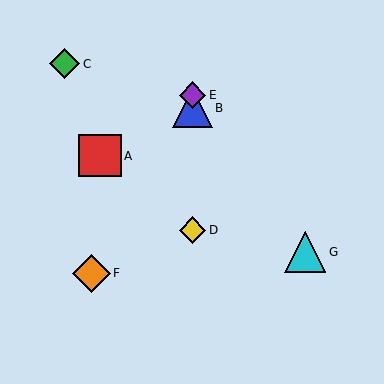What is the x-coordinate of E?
Object E is at x≈192.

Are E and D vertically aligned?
Yes, both are at x≈192.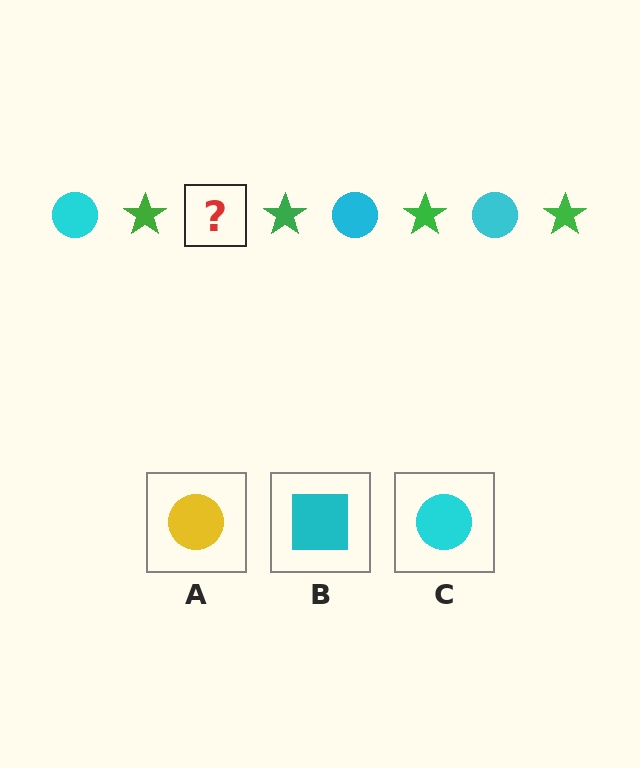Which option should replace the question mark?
Option C.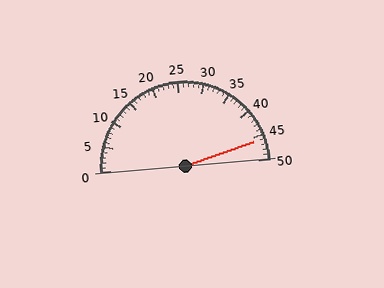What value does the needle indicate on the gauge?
The needle indicates approximately 46.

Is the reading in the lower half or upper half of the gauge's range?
The reading is in the upper half of the range (0 to 50).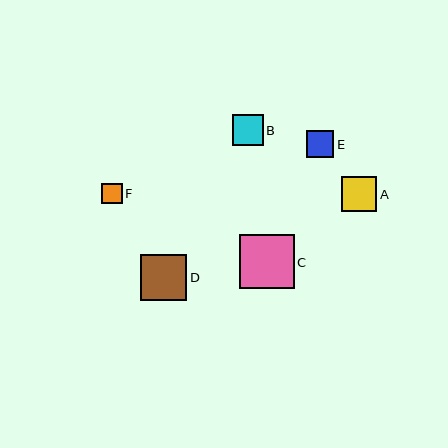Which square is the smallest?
Square F is the smallest with a size of approximately 21 pixels.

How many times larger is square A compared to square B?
Square A is approximately 1.1 times the size of square B.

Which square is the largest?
Square C is the largest with a size of approximately 54 pixels.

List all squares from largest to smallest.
From largest to smallest: C, D, A, B, E, F.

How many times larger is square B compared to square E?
Square B is approximately 1.1 times the size of square E.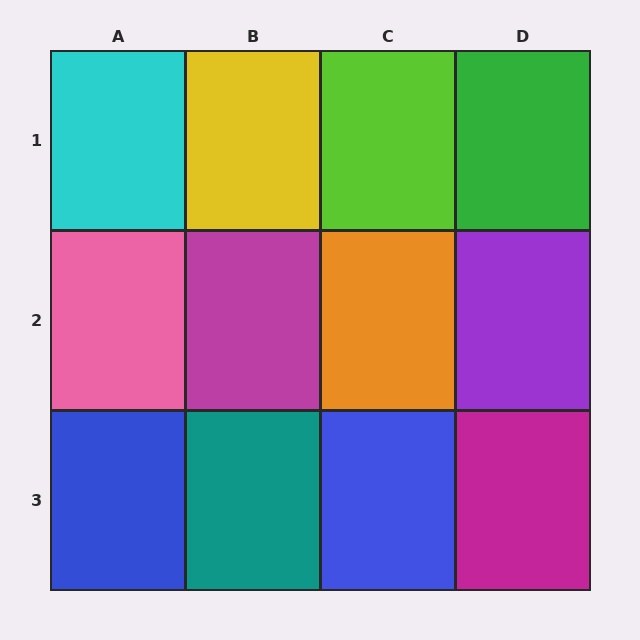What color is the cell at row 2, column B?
Magenta.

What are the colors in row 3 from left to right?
Blue, teal, blue, magenta.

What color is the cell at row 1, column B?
Yellow.